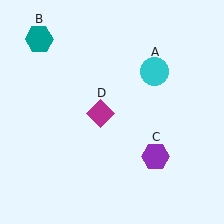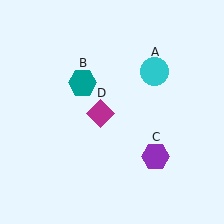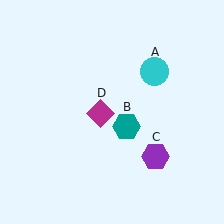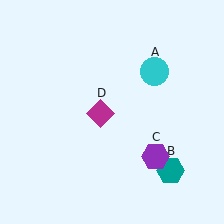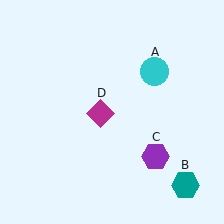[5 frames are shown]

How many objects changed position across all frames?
1 object changed position: teal hexagon (object B).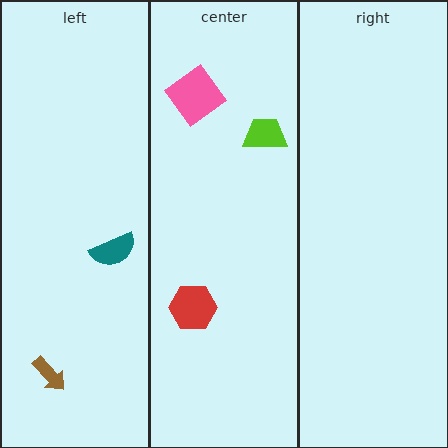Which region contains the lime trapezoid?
The center region.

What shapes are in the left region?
The brown arrow, the teal semicircle.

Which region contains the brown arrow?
The left region.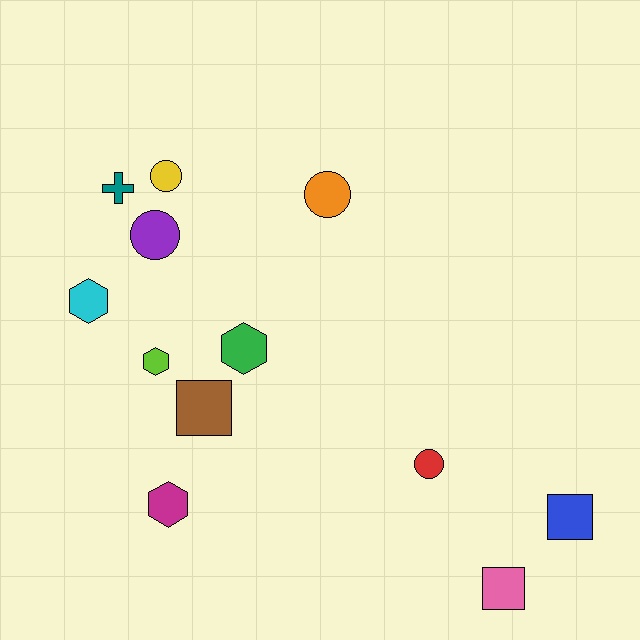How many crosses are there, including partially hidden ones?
There is 1 cross.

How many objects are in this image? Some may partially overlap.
There are 12 objects.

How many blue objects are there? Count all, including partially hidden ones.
There is 1 blue object.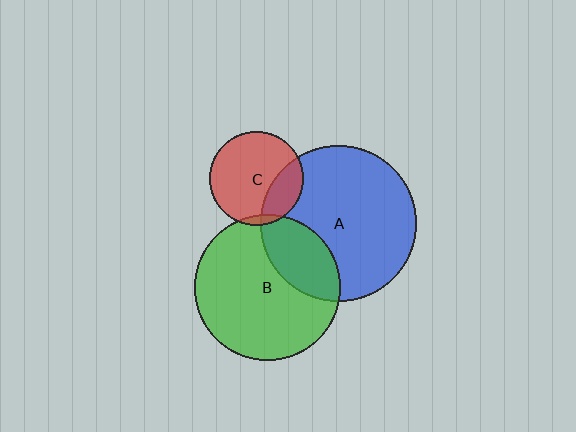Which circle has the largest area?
Circle A (blue).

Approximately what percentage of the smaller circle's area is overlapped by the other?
Approximately 5%.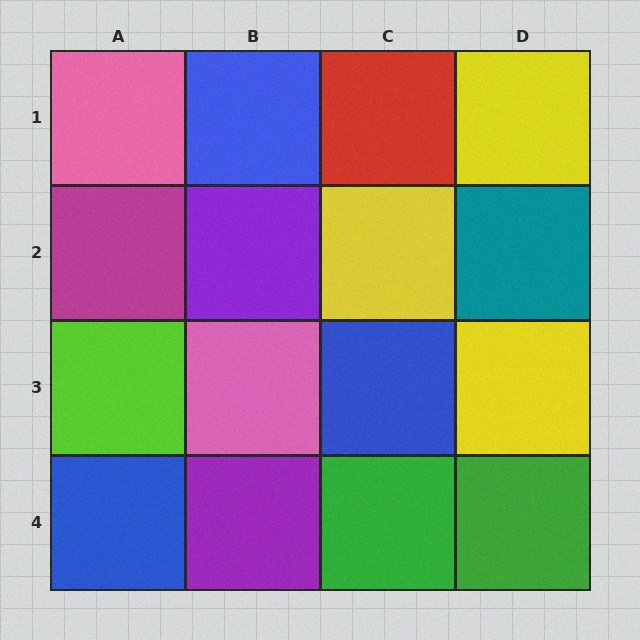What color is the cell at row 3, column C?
Blue.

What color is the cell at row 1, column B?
Blue.